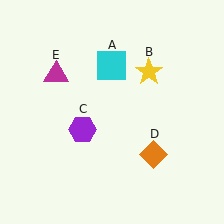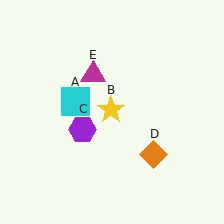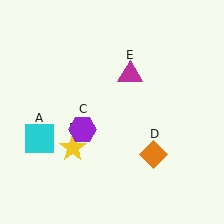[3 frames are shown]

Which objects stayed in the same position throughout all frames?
Purple hexagon (object C) and orange diamond (object D) remained stationary.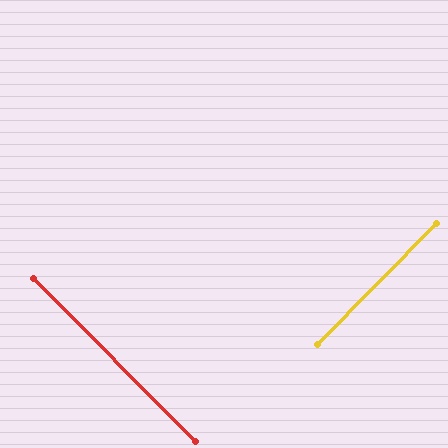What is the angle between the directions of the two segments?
Approximately 89 degrees.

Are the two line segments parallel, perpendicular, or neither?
Perpendicular — they meet at approximately 89°.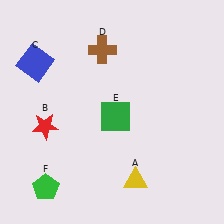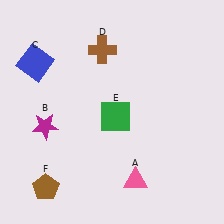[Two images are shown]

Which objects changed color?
A changed from yellow to pink. B changed from red to magenta. F changed from green to brown.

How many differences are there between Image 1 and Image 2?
There are 3 differences between the two images.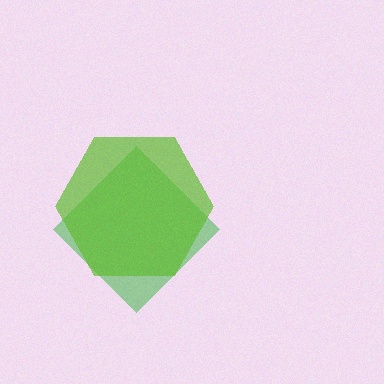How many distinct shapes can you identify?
There are 2 distinct shapes: a green diamond, a lime hexagon.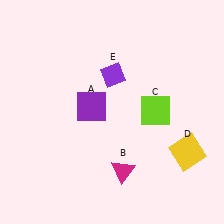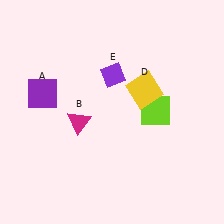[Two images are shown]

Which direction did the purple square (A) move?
The purple square (A) moved left.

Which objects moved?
The objects that moved are: the purple square (A), the magenta triangle (B), the yellow square (D).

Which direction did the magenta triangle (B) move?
The magenta triangle (B) moved up.